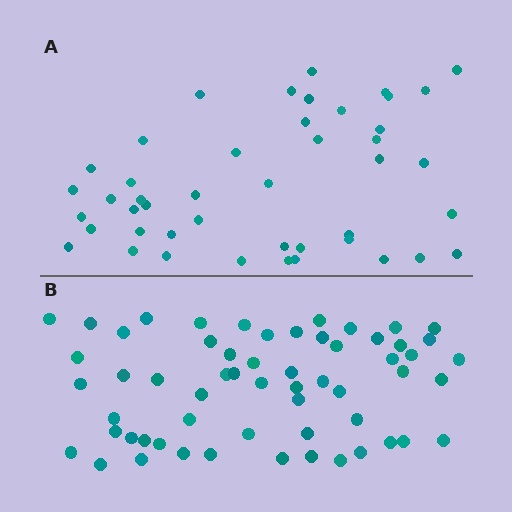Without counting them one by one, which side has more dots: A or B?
Region B (the bottom region) has more dots.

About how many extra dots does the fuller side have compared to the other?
Region B has approximately 15 more dots than region A.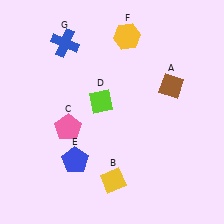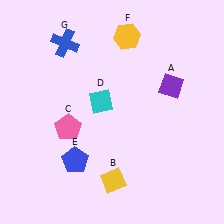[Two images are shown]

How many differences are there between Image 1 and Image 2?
There are 2 differences between the two images.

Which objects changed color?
A changed from brown to purple. D changed from lime to cyan.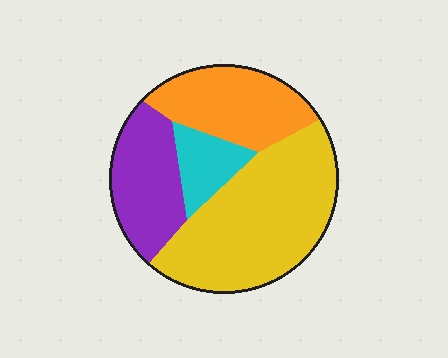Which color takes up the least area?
Cyan, at roughly 10%.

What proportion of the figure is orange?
Orange covers 23% of the figure.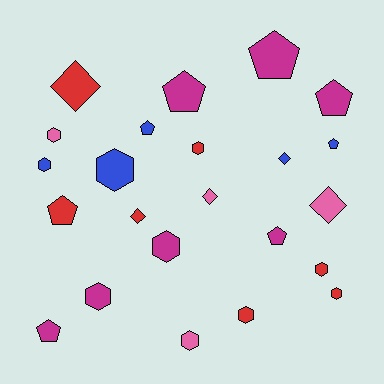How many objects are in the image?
There are 23 objects.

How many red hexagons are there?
There are 4 red hexagons.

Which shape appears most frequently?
Hexagon, with 10 objects.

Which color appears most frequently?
Magenta, with 7 objects.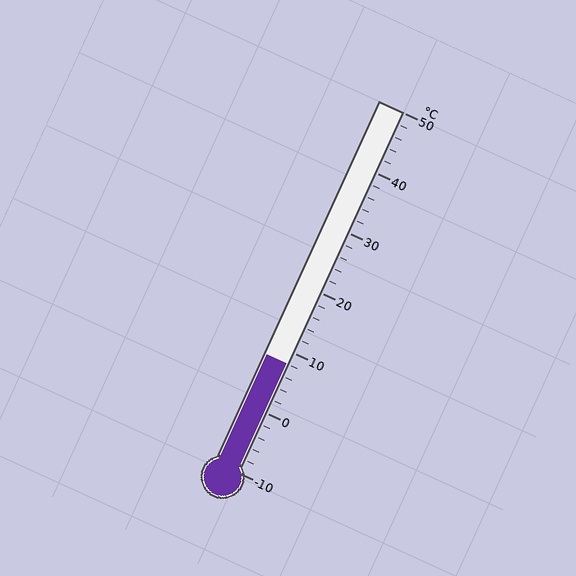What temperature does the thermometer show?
The thermometer shows approximately 8°C.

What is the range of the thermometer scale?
The thermometer scale ranges from -10°C to 50°C.